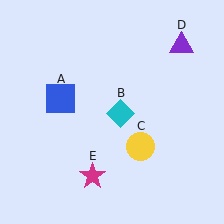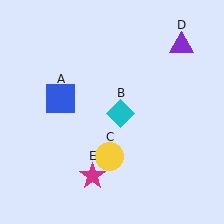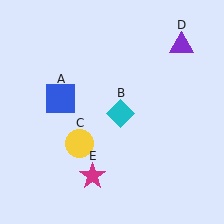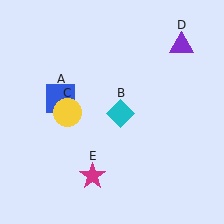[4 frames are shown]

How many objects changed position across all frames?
1 object changed position: yellow circle (object C).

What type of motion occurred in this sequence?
The yellow circle (object C) rotated clockwise around the center of the scene.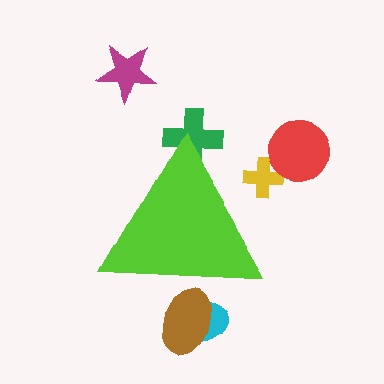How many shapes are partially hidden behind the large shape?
4 shapes are partially hidden.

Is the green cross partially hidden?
Yes, the green cross is partially hidden behind the lime triangle.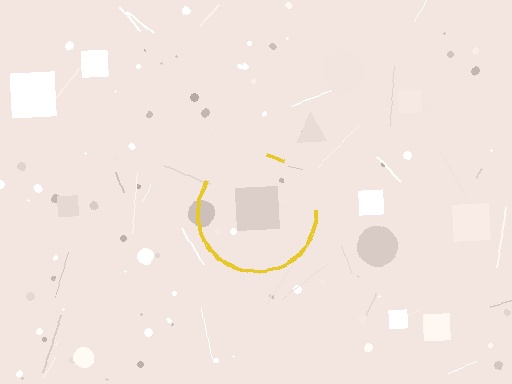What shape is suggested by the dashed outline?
The dashed outline suggests a circle.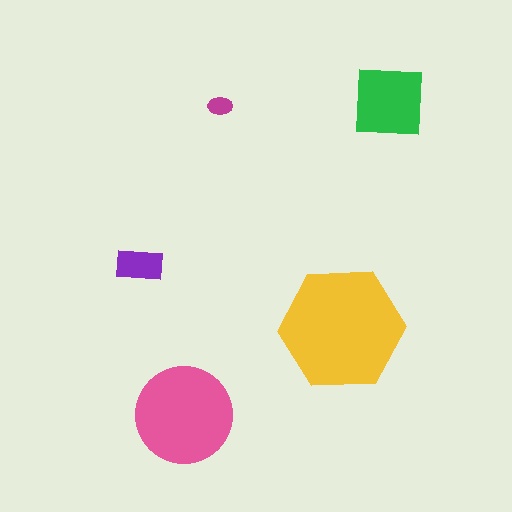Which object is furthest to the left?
The purple rectangle is leftmost.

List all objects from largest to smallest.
The yellow hexagon, the pink circle, the green square, the purple rectangle, the magenta ellipse.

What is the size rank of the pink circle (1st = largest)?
2nd.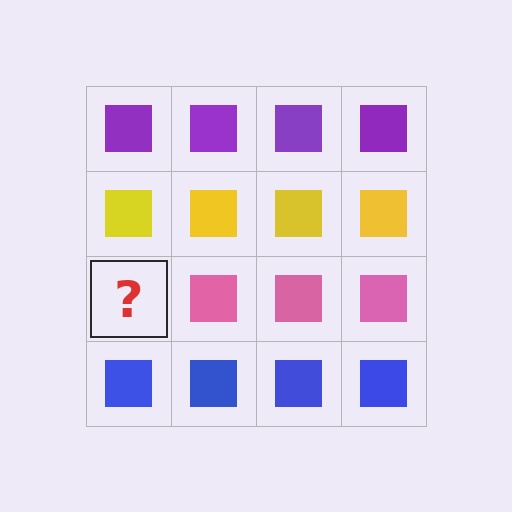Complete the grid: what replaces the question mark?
The question mark should be replaced with a pink square.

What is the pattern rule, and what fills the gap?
The rule is that each row has a consistent color. The gap should be filled with a pink square.